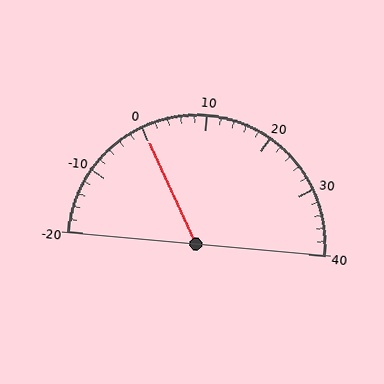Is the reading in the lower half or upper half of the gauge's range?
The reading is in the lower half of the range (-20 to 40).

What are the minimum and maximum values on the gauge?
The gauge ranges from -20 to 40.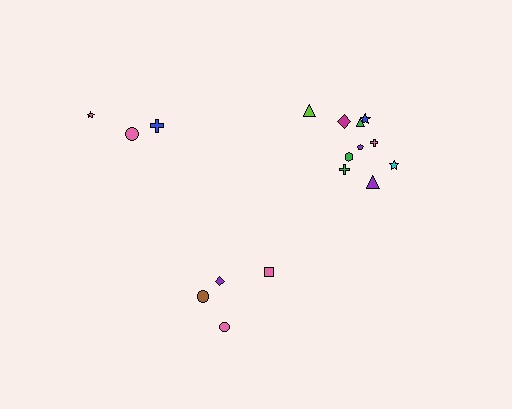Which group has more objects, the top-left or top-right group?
The top-right group.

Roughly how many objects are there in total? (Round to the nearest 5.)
Roughly 15 objects in total.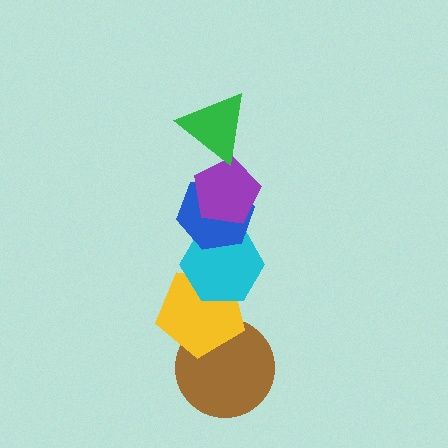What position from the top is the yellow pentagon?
The yellow pentagon is 5th from the top.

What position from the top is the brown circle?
The brown circle is 6th from the top.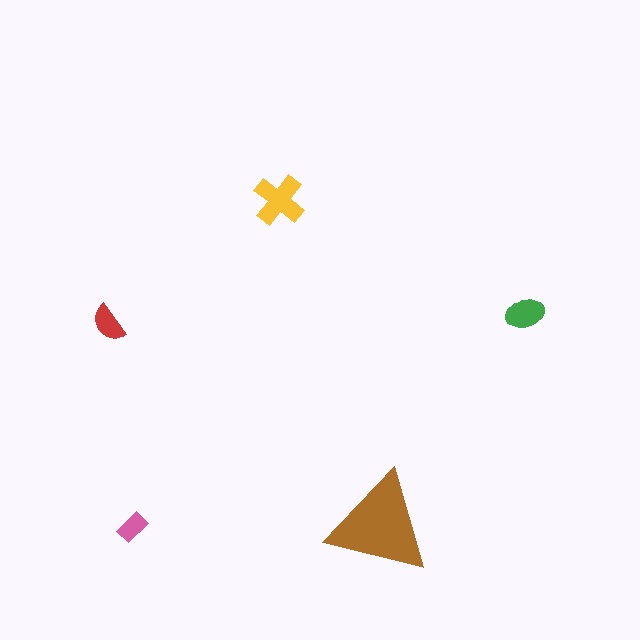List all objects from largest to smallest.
The brown triangle, the yellow cross, the green ellipse, the red semicircle, the pink rectangle.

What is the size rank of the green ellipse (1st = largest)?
3rd.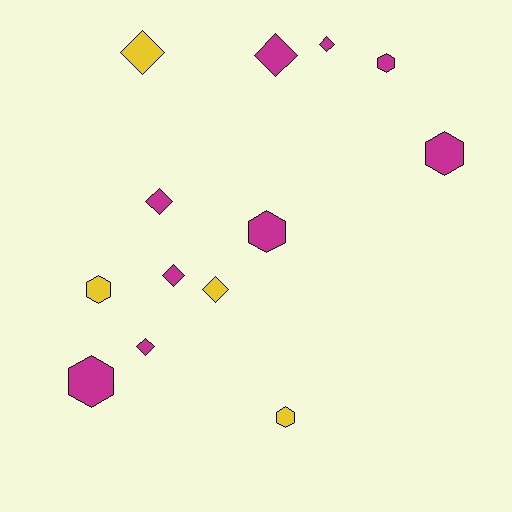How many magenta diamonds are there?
There are 5 magenta diamonds.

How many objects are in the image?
There are 13 objects.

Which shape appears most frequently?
Diamond, with 7 objects.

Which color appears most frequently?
Magenta, with 9 objects.